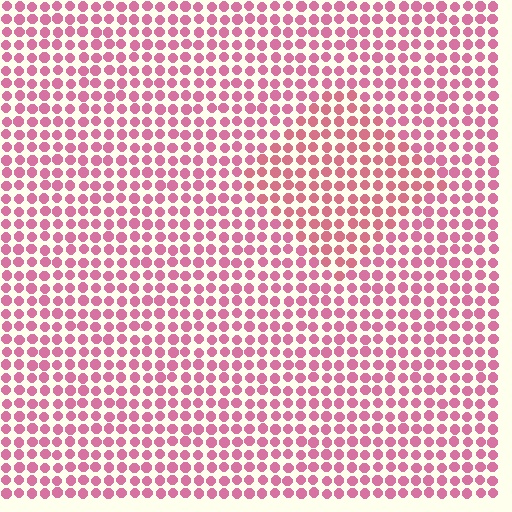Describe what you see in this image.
The image is filled with small pink elements in a uniform arrangement. A diamond-shaped region is visible where the elements are tinted to a slightly different hue, forming a subtle color boundary.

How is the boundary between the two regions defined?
The boundary is defined purely by a slight shift in hue (about 16 degrees). Spacing, size, and orientation are identical on both sides.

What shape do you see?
I see a diamond.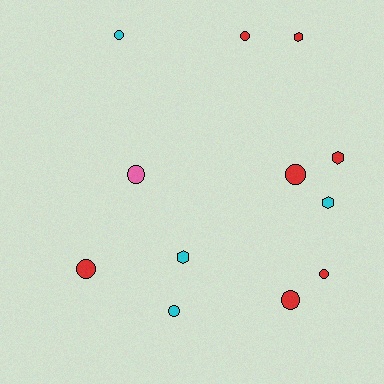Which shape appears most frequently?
Circle, with 8 objects.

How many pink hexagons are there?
There are no pink hexagons.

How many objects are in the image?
There are 12 objects.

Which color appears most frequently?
Red, with 7 objects.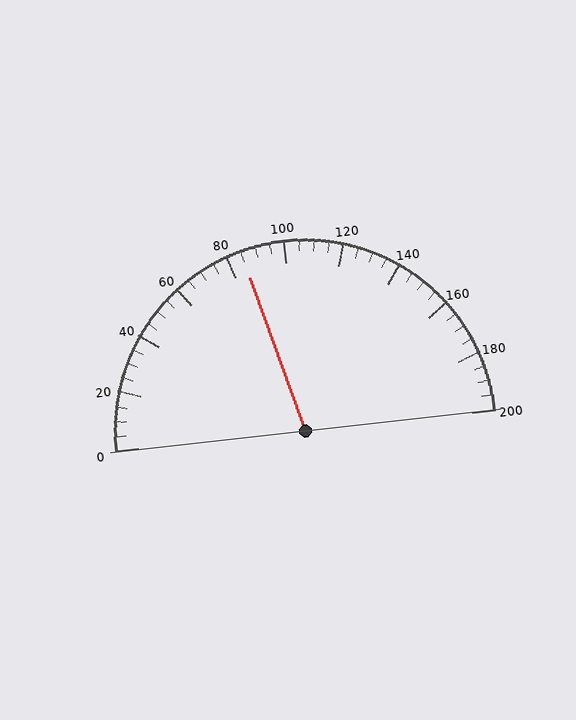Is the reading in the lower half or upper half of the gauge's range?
The reading is in the lower half of the range (0 to 200).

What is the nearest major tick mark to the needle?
The nearest major tick mark is 80.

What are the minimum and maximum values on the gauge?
The gauge ranges from 0 to 200.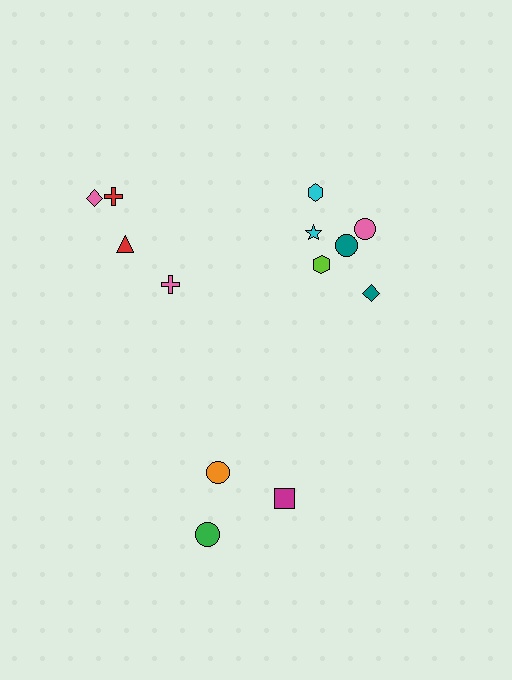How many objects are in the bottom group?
There are 3 objects.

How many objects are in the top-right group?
There are 6 objects.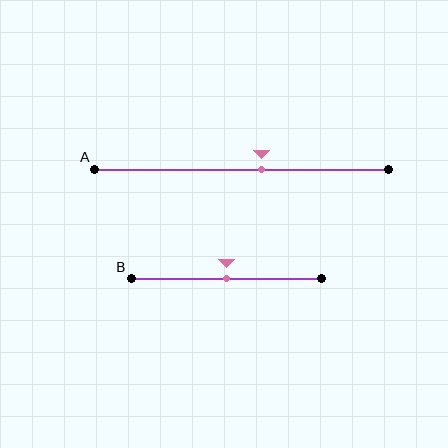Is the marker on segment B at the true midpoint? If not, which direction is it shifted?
Yes, the marker on segment B is at the true midpoint.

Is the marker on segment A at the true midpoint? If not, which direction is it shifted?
No, the marker on segment A is shifted to the right by about 7% of the segment length.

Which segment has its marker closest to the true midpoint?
Segment B has its marker closest to the true midpoint.